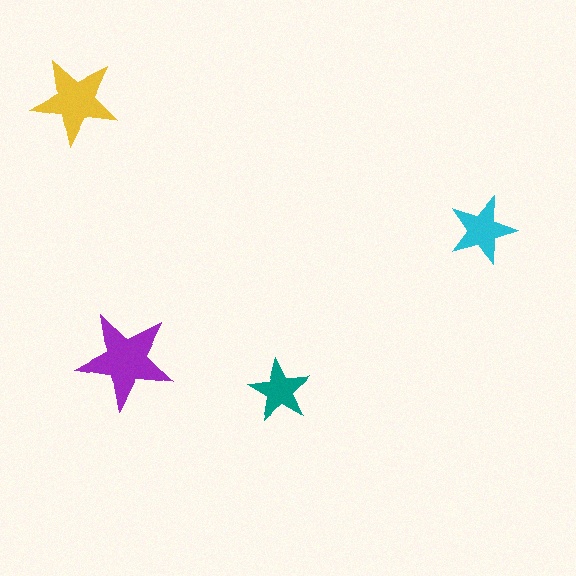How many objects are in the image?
There are 4 objects in the image.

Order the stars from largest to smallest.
the purple one, the yellow one, the cyan one, the teal one.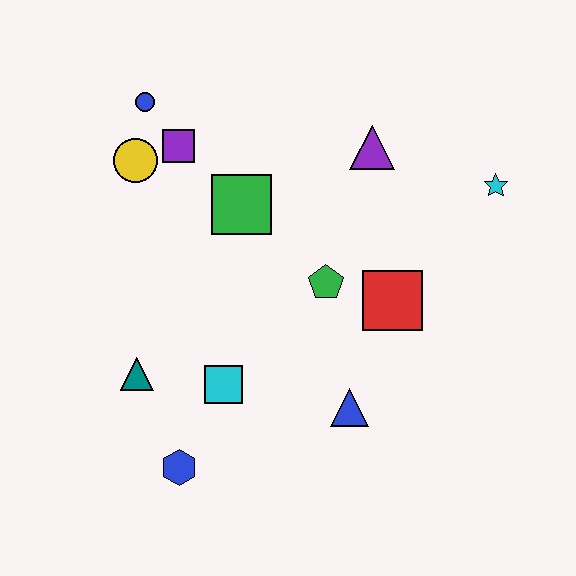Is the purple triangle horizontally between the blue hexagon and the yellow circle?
No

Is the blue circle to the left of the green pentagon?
Yes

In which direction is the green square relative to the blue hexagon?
The green square is above the blue hexagon.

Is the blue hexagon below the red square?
Yes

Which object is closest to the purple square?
The yellow circle is closest to the purple square.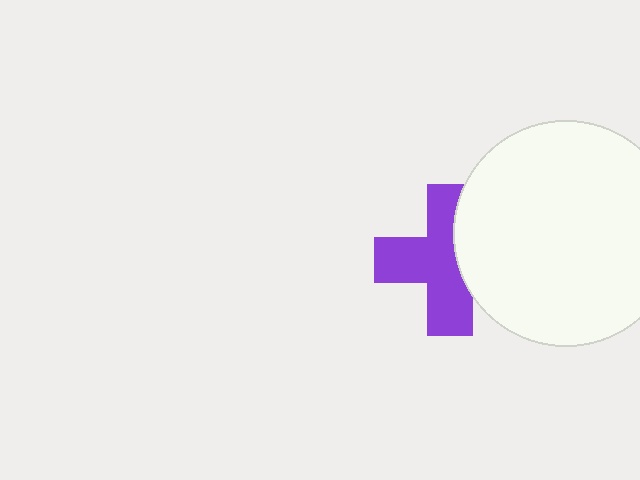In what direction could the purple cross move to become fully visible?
The purple cross could move left. That would shift it out from behind the white circle entirely.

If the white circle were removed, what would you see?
You would see the complete purple cross.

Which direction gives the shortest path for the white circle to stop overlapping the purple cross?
Moving right gives the shortest separation.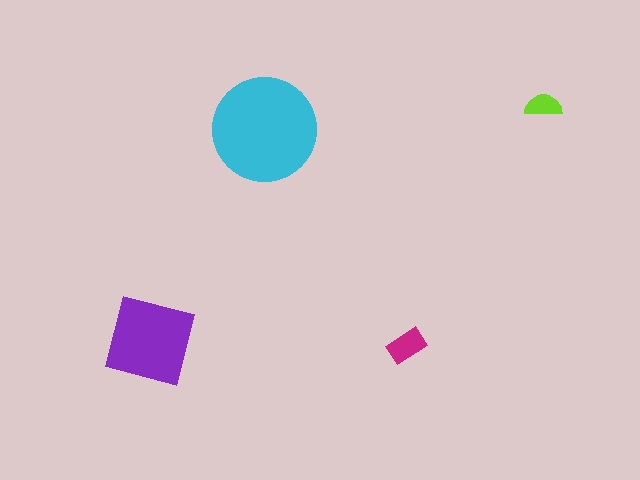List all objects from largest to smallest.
The cyan circle, the purple square, the magenta rectangle, the lime semicircle.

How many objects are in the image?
There are 4 objects in the image.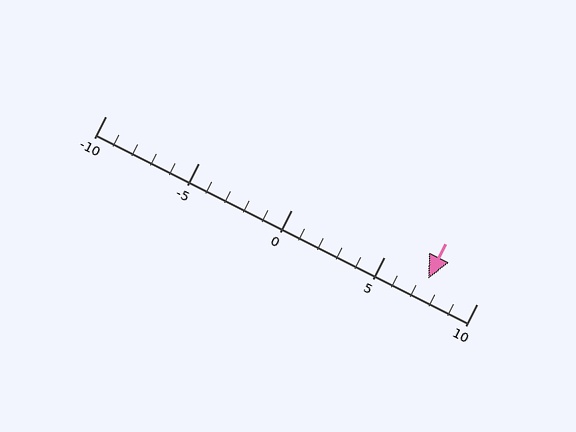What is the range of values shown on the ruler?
The ruler shows values from -10 to 10.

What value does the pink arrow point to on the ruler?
The pink arrow points to approximately 7.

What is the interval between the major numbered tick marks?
The major tick marks are spaced 5 units apart.